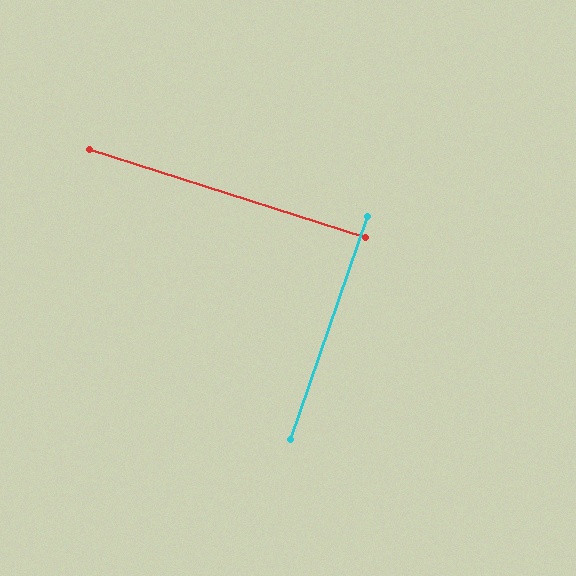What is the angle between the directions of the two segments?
Approximately 89 degrees.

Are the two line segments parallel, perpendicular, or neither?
Perpendicular — they meet at approximately 89°.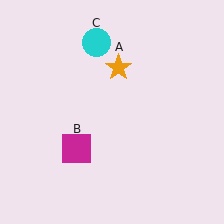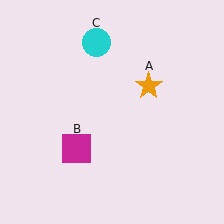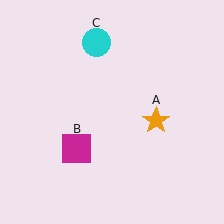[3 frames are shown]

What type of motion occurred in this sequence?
The orange star (object A) rotated clockwise around the center of the scene.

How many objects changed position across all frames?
1 object changed position: orange star (object A).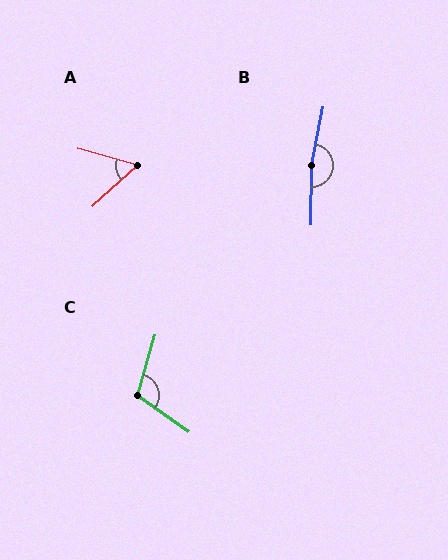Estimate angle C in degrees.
Approximately 109 degrees.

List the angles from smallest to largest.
A (58°), C (109°), B (170°).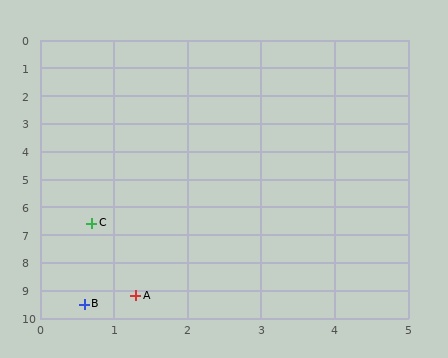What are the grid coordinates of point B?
Point B is at approximately (0.6, 9.5).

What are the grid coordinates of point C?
Point C is at approximately (0.7, 6.6).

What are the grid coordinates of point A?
Point A is at approximately (1.3, 9.2).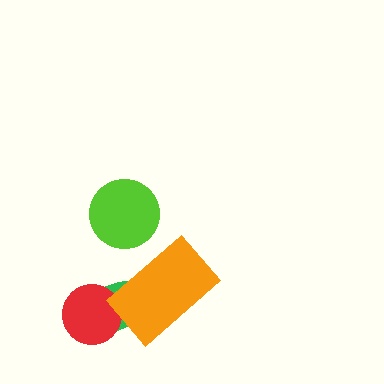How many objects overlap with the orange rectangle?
1 object overlaps with the orange rectangle.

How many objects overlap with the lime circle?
0 objects overlap with the lime circle.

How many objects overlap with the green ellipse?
2 objects overlap with the green ellipse.